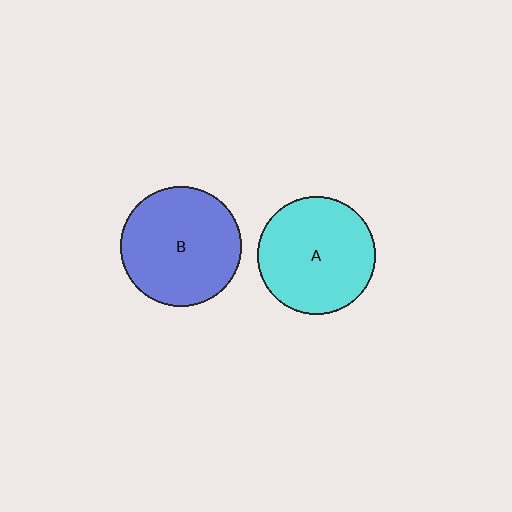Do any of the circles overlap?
No, none of the circles overlap.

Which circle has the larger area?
Circle B (blue).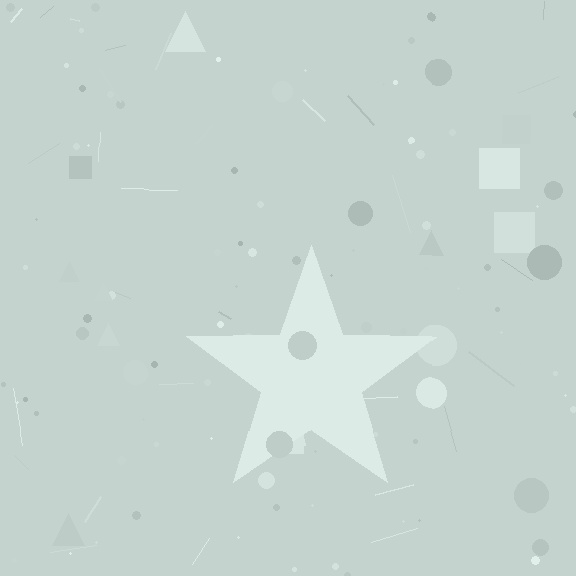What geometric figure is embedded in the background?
A star is embedded in the background.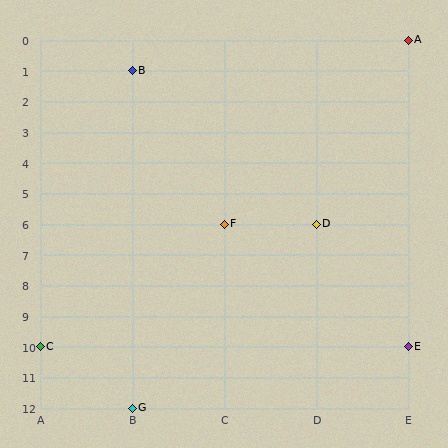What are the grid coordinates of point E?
Point E is at grid coordinates (E, 10).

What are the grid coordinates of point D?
Point D is at grid coordinates (D, 6).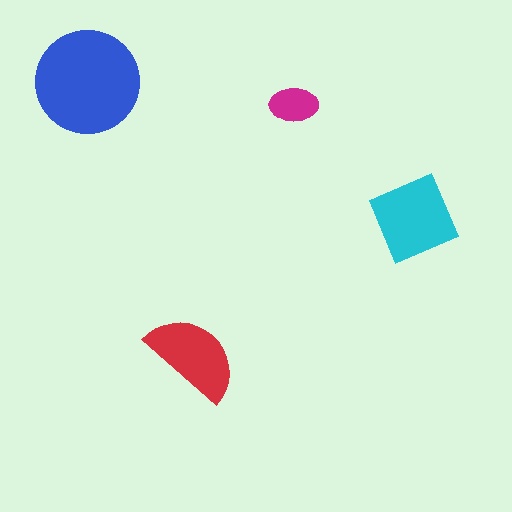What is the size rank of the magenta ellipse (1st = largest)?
4th.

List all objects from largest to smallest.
The blue circle, the cyan square, the red semicircle, the magenta ellipse.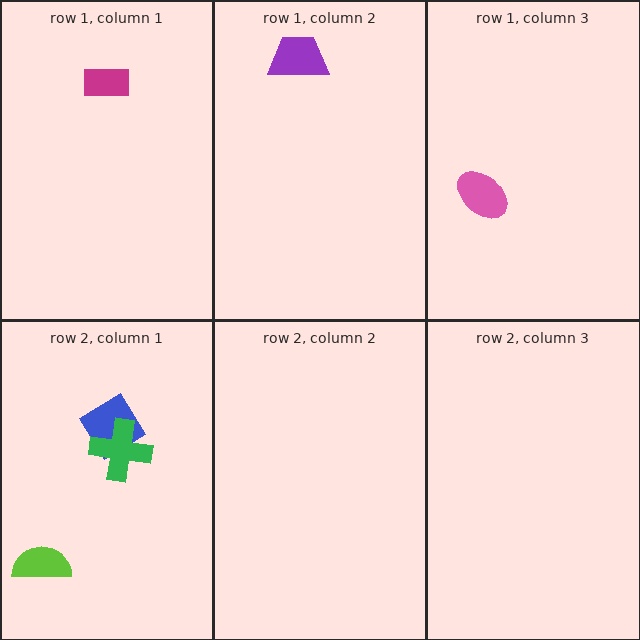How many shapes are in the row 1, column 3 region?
1.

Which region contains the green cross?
The row 2, column 1 region.